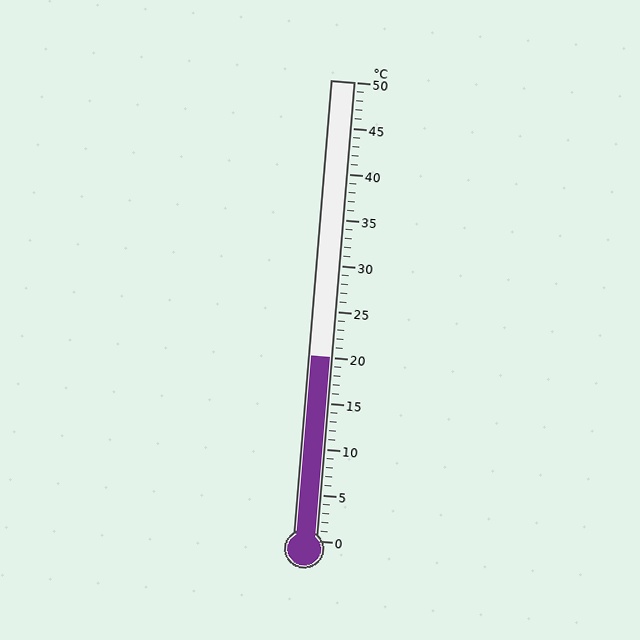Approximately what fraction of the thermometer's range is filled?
The thermometer is filled to approximately 40% of its range.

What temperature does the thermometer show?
The thermometer shows approximately 20°C.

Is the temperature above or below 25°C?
The temperature is below 25°C.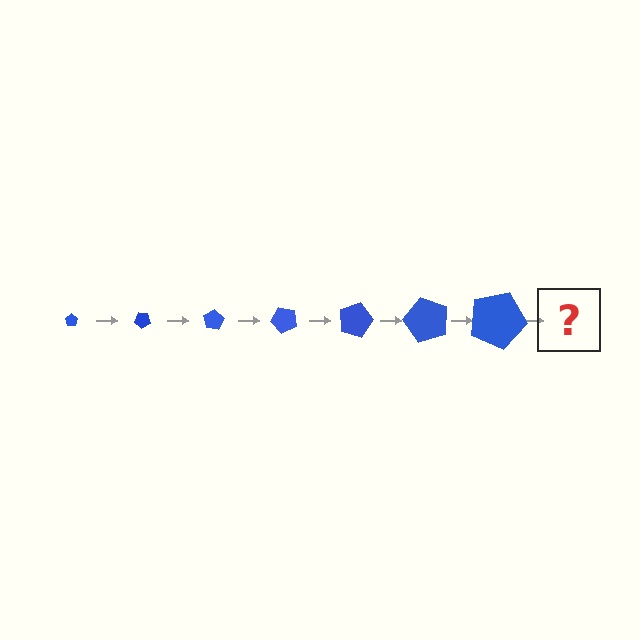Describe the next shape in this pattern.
It should be a pentagon, larger than the previous one and rotated 280 degrees from the start.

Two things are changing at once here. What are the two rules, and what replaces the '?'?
The two rules are that the pentagon grows larger each step and it rotates 40 degrees each step. The '?' should be a pentagon, larger than the previous one and rotated 280 degrees from the start.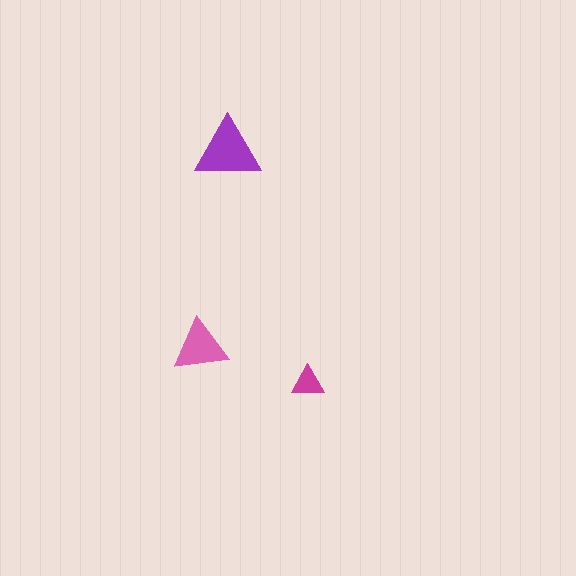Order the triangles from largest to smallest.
the purple one, the pink one, the magenta one.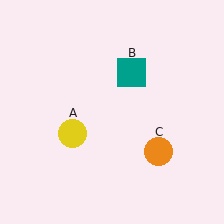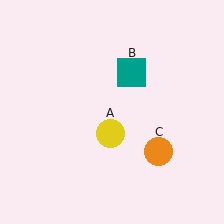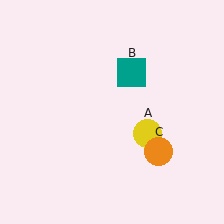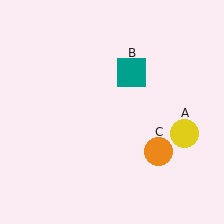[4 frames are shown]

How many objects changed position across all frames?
1 object changed position: yellow circle (object A).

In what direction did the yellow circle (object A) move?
The yellow circle (object A) moved right.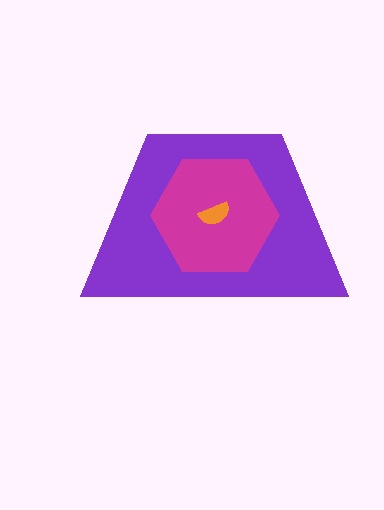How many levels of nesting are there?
3.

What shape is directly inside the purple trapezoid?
The magenta hexagon.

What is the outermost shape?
The purple trapezoid.